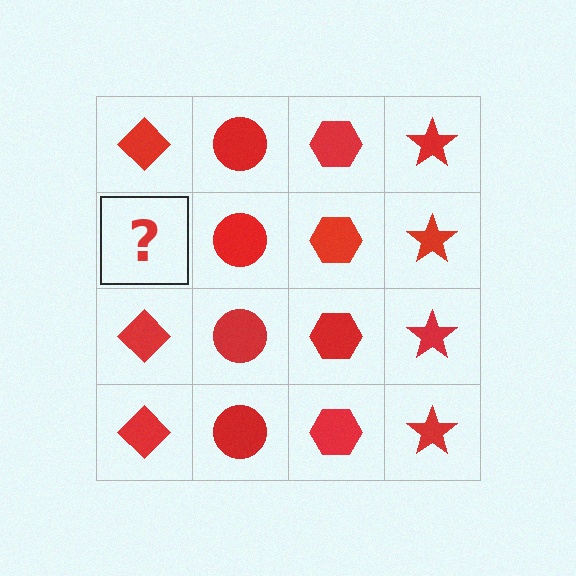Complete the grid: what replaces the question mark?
The question mark should be replaced with a red diamond.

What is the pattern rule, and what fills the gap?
The rule is that each column has a consistent shape. The gap should be filled with a red diamond.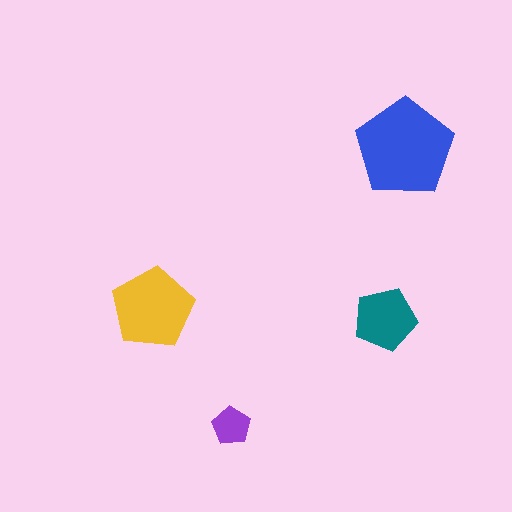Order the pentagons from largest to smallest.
the blue one, the yellow one, the teal one, the purple one.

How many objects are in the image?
There are 4 objects in the image.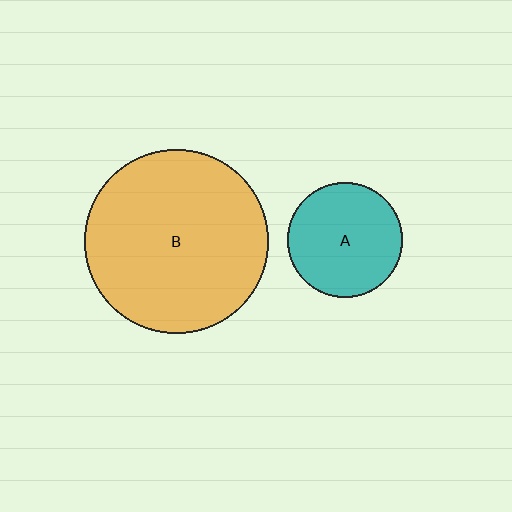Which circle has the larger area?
Circle B (orange).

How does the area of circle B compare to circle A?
Approximately 2.6 times.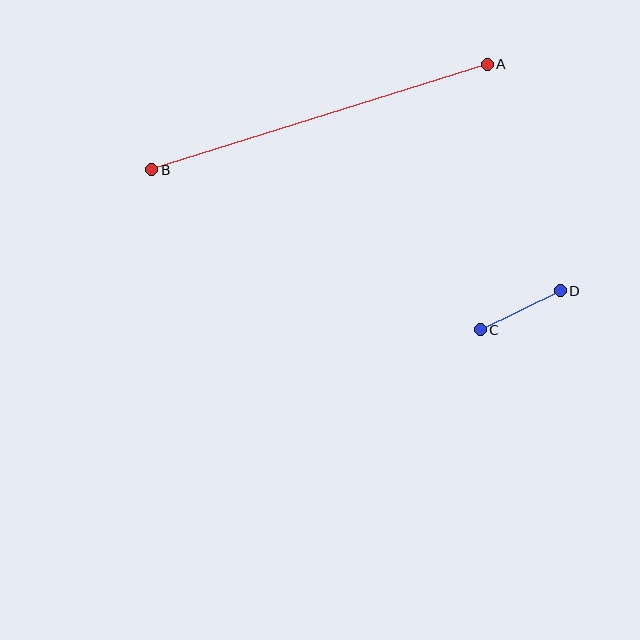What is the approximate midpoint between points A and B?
The midpoint is at approximately (319, 117) pixels.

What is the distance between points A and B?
The distance is approximately 352 pixels.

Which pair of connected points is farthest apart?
Points A and B are farthest apart.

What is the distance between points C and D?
The distance is approximately 89 pixels.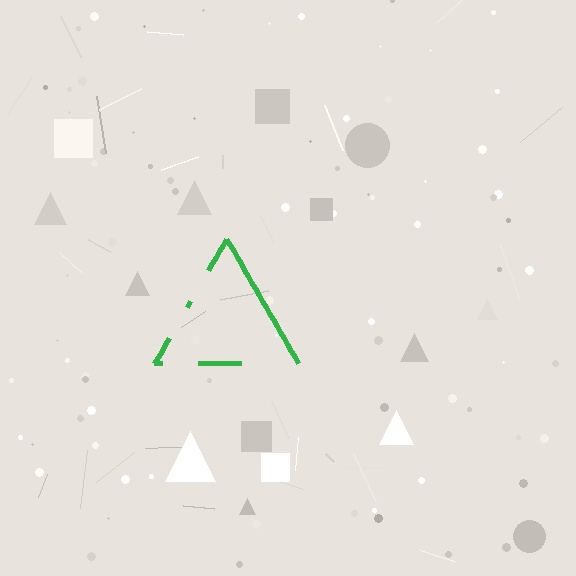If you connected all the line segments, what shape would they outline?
They would outline a triangle.